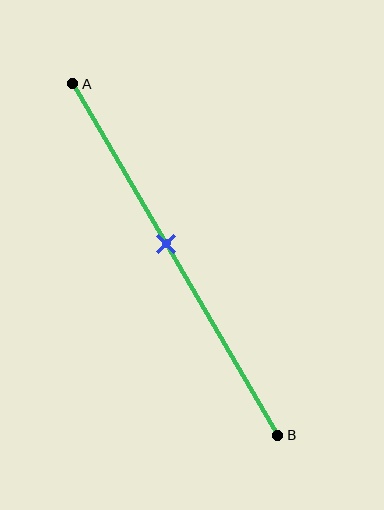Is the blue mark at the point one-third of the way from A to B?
No, the mark is at about 45% from A, not at the 33% one-third point.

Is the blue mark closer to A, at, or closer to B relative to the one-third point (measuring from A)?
The blue mark is closer to point B than the one-third point of segment AB.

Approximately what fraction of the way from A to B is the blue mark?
The blue mark is approximately 45% of the way from A to B.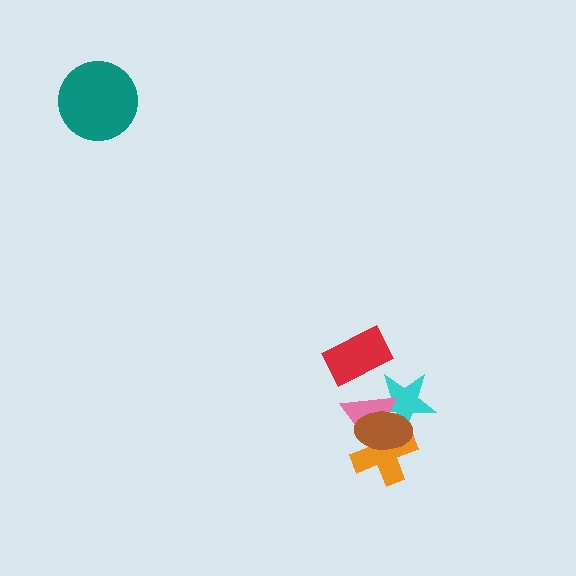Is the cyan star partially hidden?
Yes, it is partially covered by another shape.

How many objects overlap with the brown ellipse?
3 objects overlap with the brown ellipse.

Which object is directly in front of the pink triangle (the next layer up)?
The orange cross is directly in front of the pink triangle.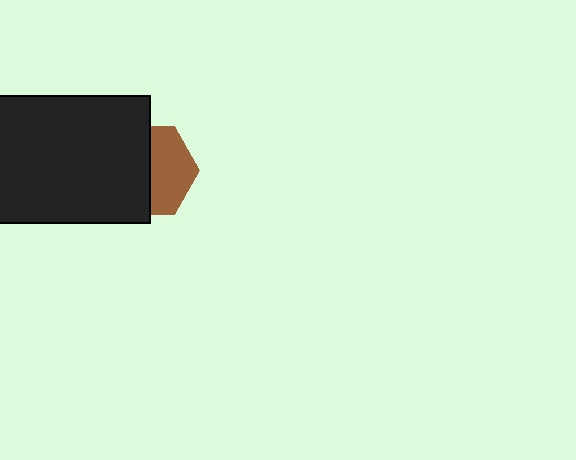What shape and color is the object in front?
The object in front is a black rectangle.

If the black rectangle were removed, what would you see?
You would see the complete brown hexagon.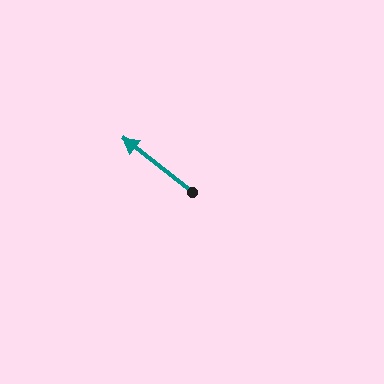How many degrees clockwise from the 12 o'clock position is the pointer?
Approximately 308 degrees.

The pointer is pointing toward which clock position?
Roughly 10 o'clock.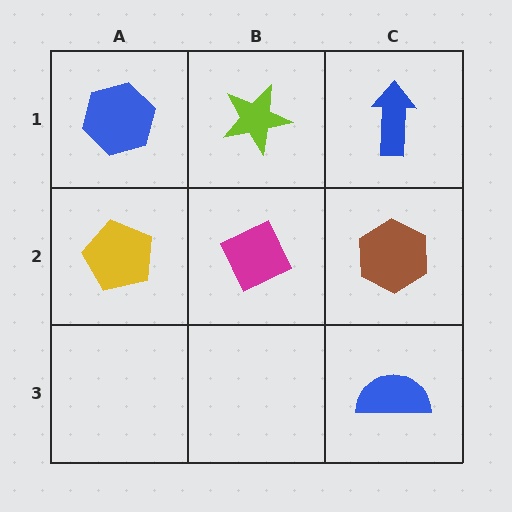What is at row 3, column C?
A blue semicircle.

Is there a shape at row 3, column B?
No, that cell is empty.